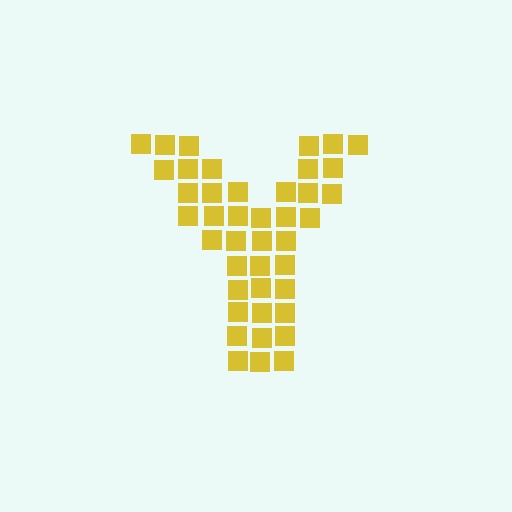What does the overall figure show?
The overall figure shows the letter Y.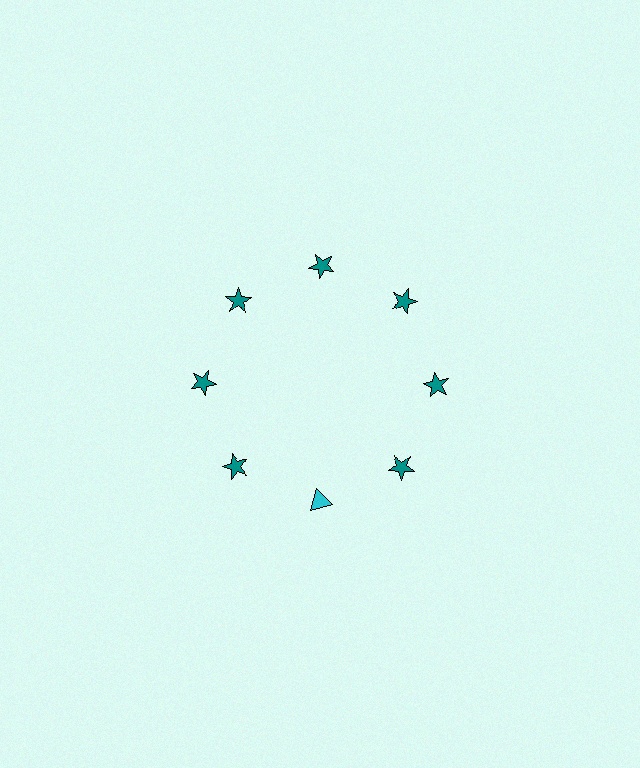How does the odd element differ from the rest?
It differs in both color (cyan instead of teal) and shape (triangle instead of star).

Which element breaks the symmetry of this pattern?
The cyan triangle at roughly the 6 o'clock position breaks the symmetry. All other shapes are teal stars.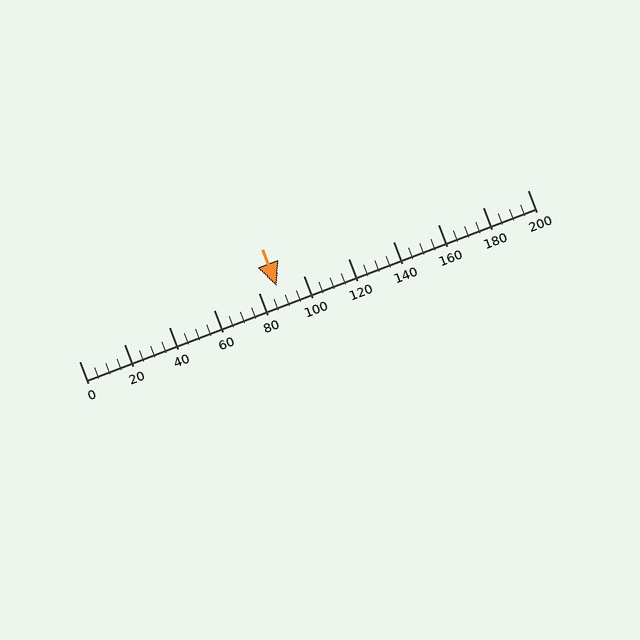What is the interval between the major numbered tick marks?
The major tick marks are spaced 20 units apart.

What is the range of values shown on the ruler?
The ruler shows values from 0 to 200.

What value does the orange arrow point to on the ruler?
The orange arrow points to approximately 88.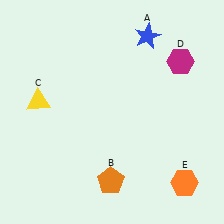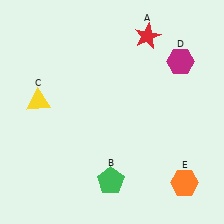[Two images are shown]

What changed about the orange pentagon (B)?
In Image 1, B is orange. In Image 2, it changed to green.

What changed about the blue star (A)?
In Image 1, A is blue. In Image 2, it changed to red.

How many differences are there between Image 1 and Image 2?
There are 2 differences between the two images.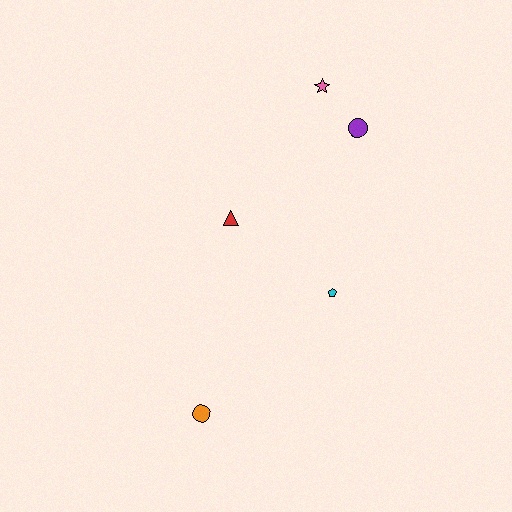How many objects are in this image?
There are 5 objects.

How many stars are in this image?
There is 1 star.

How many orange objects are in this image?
There is 1 orange object.